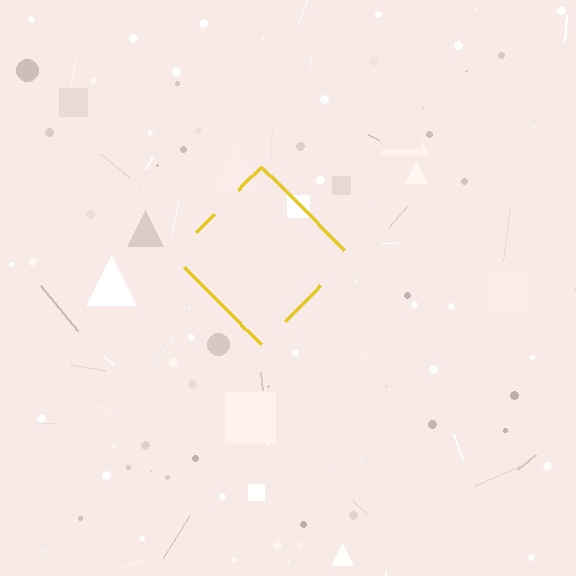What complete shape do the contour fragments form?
The contour fragments form a diamond.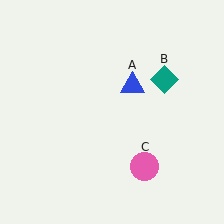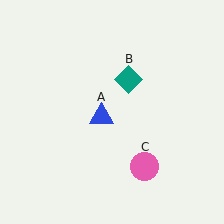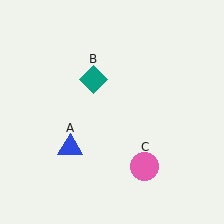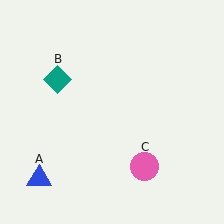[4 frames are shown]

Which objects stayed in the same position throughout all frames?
Pink circle (object C) remained stationary.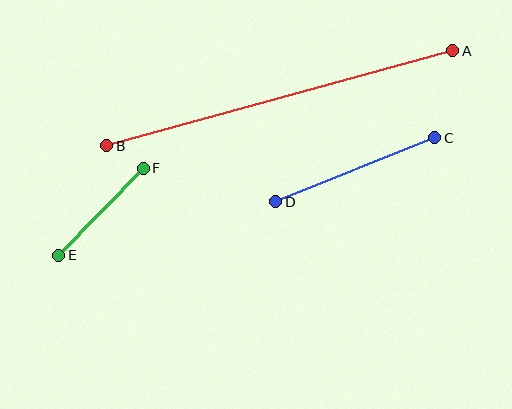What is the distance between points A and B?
The distance is approximately 359 pixels.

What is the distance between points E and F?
The distance is approximately 121 pixels.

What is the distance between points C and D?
The distance is approximately 172 pixels.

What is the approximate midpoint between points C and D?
The midpoint is at approximately (355, 170) pixels.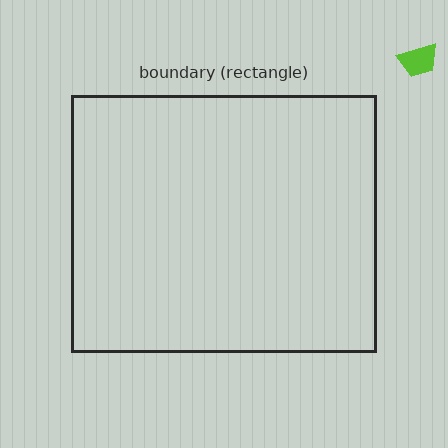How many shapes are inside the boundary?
0 inside, 1 outside.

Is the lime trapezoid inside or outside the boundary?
Outside.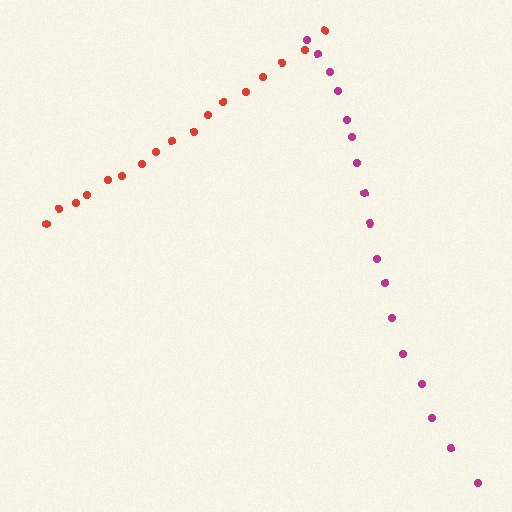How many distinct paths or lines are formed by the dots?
There are 2 distinct paths.